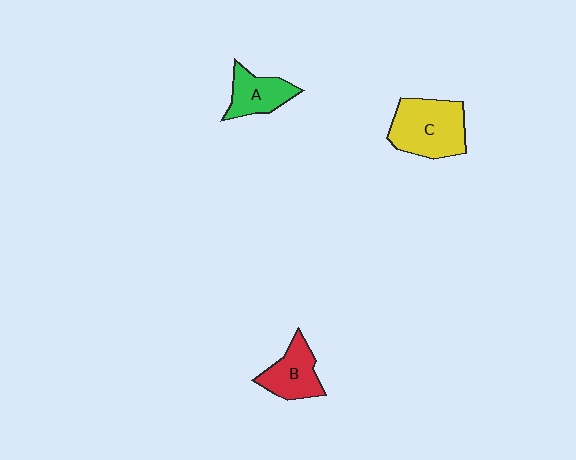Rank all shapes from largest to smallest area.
From largest to smallest: C (yellow), B (red), A (green).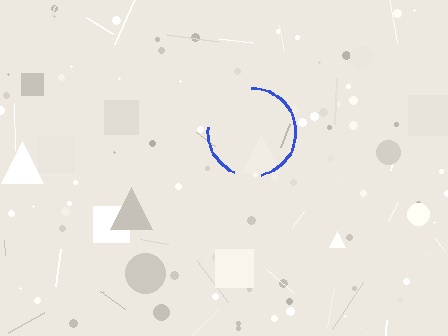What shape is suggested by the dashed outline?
The dashed outline suggests a circle.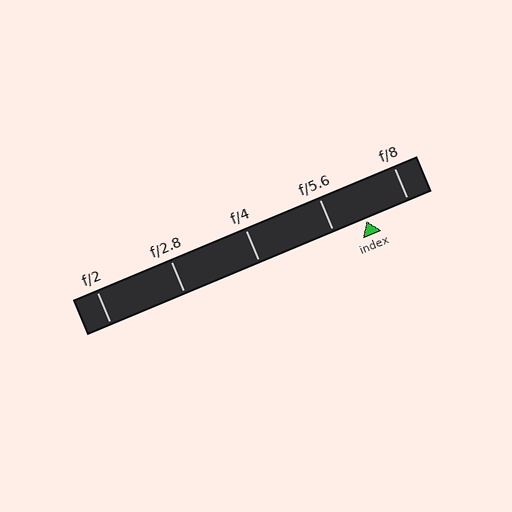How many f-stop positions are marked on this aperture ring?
There are 5 f-stop positions marked.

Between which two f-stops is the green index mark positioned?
The index mark is between f/5.6 and f/8.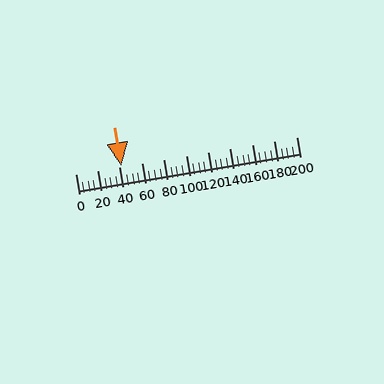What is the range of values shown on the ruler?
The ruler shows values from 0 to 200.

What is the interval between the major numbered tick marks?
The major tick marks are spaced 20 units apart.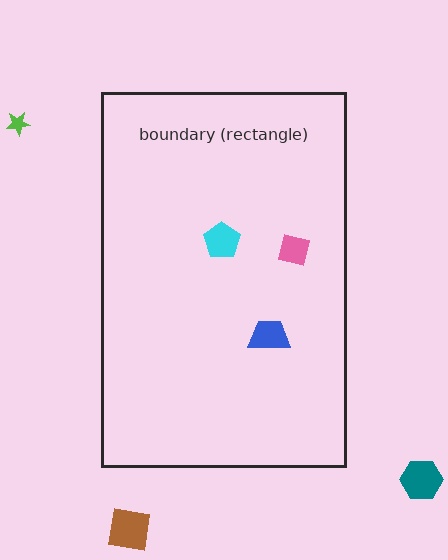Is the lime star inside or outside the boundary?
Outside.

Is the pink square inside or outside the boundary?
Inside.